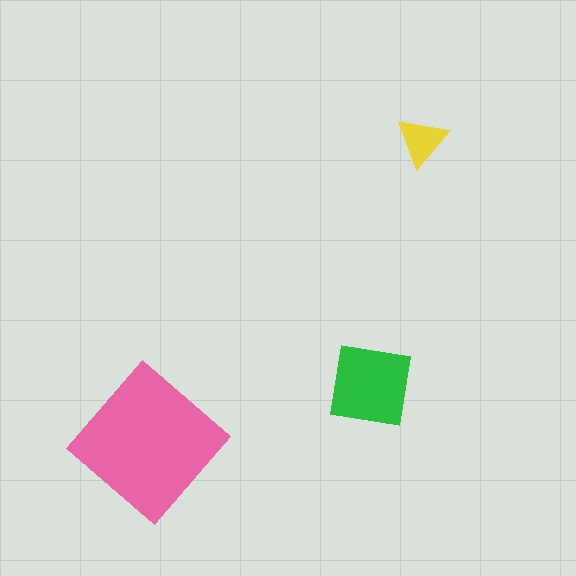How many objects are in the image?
There are 3 objects in the image.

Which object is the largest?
The pink diamond.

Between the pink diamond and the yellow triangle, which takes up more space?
The pink diamond.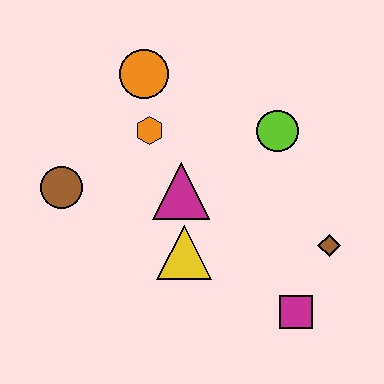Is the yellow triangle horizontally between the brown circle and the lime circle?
Yes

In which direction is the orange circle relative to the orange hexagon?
The orange circle is above the orange hexagon.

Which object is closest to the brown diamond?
The magenta square is closest to the brown diamond.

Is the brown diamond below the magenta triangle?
Yes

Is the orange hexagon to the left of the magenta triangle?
Yes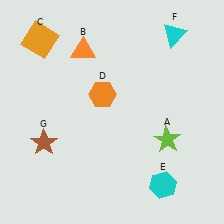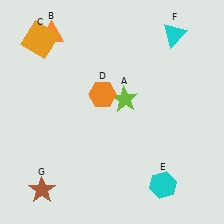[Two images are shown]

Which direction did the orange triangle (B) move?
The orange triangle (B) moved left.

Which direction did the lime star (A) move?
The lime star (A) moved left.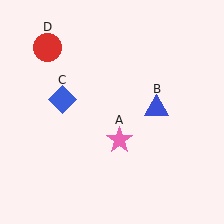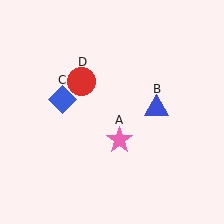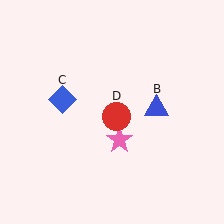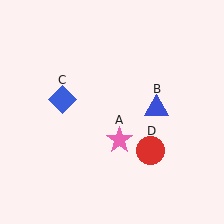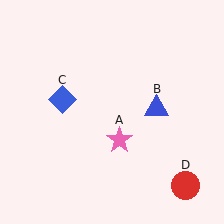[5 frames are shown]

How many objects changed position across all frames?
1 object changed position: red circle (object D).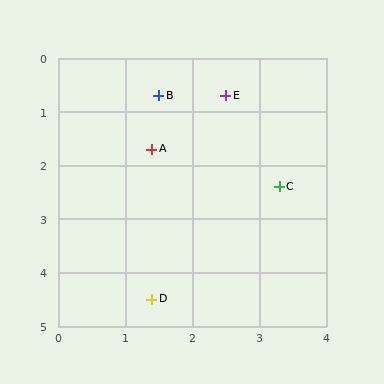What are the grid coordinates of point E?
Point E is at approximately (2.5, 0.7).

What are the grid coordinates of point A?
Point A is at approximately (1.4, 1.7).